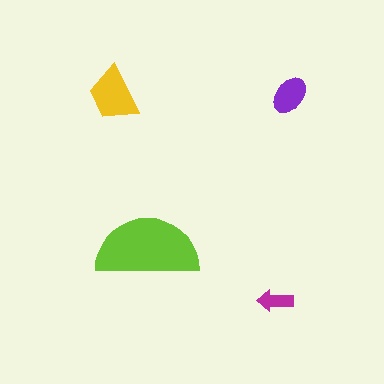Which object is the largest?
The lime semicircle.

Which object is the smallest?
The magenta arrow.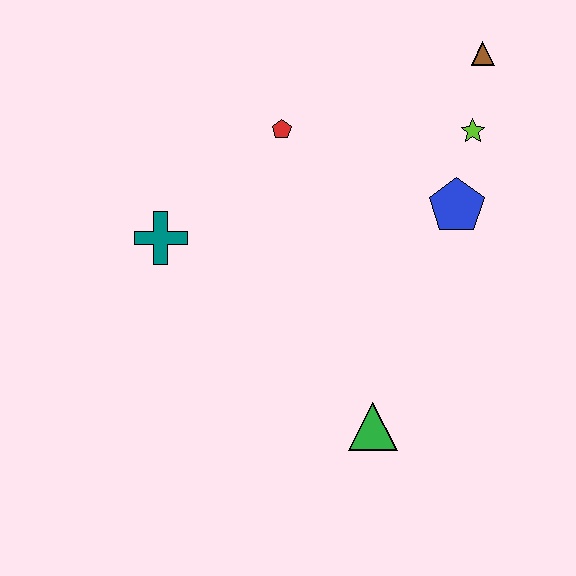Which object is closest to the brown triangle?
The lime star is closest to the brown triangle.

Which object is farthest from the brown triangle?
The green triangle is farthest from the brown triangle.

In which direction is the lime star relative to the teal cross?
The lime star is to the right of the teal cross.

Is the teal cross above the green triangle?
Yes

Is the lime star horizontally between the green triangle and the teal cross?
No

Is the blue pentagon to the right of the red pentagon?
Yes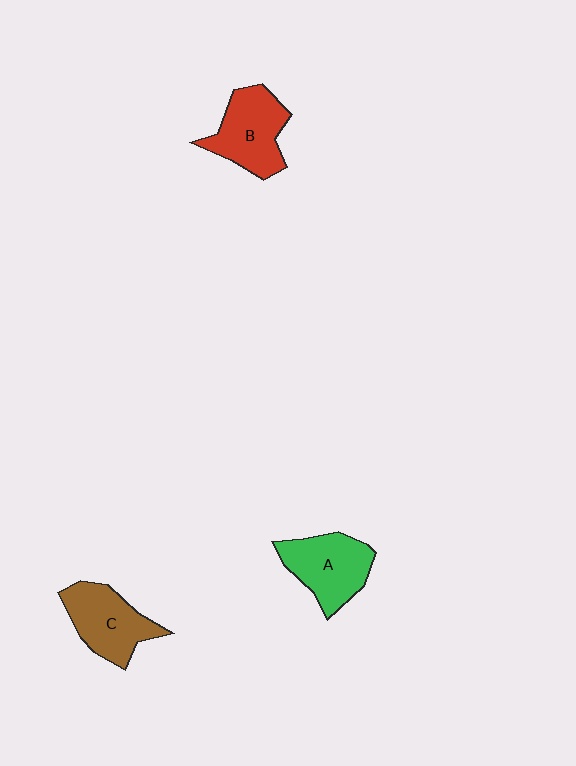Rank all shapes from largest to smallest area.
From largest to smallest: B (red), A (green), C (brown).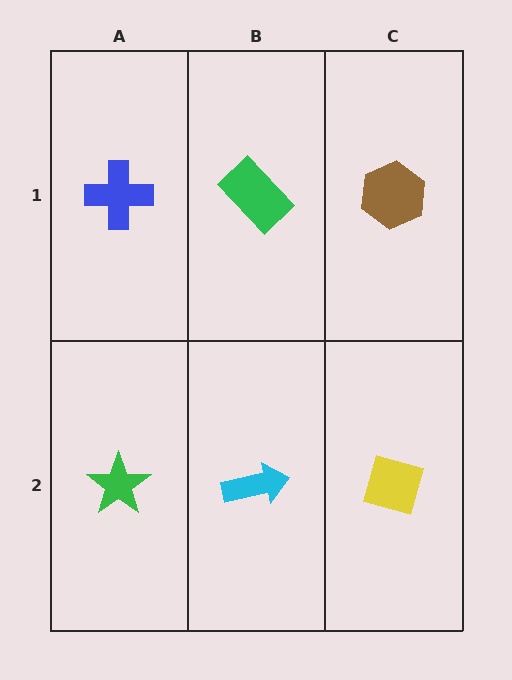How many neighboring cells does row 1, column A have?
2.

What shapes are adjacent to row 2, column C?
A brown hexagon (row 1, column C), a cyan arrow (row 2, column B).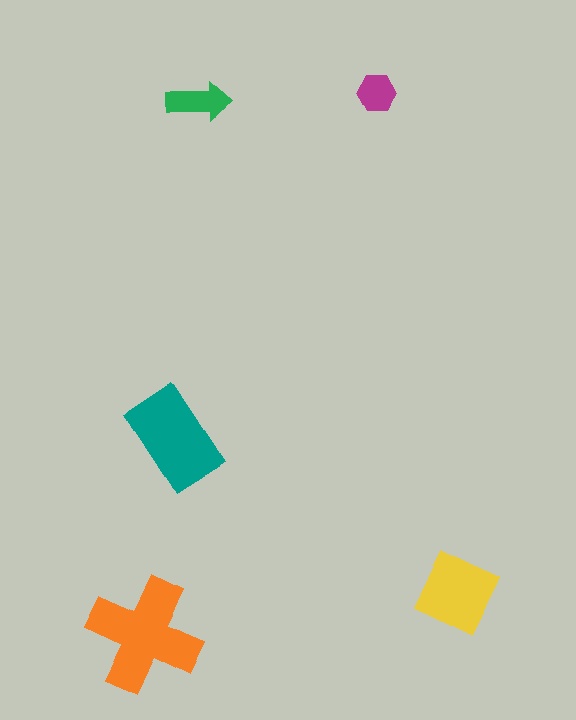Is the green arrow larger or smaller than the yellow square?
Smaller.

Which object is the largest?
The orange cross.